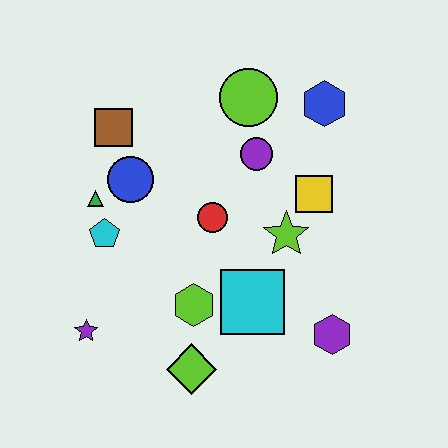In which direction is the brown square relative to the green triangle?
The brown square is above the green triangle.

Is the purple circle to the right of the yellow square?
No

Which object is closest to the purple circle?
The lime circle is closest to the purple circle.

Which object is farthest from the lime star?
The purple star is farthest from the lime star.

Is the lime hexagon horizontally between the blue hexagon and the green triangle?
Yes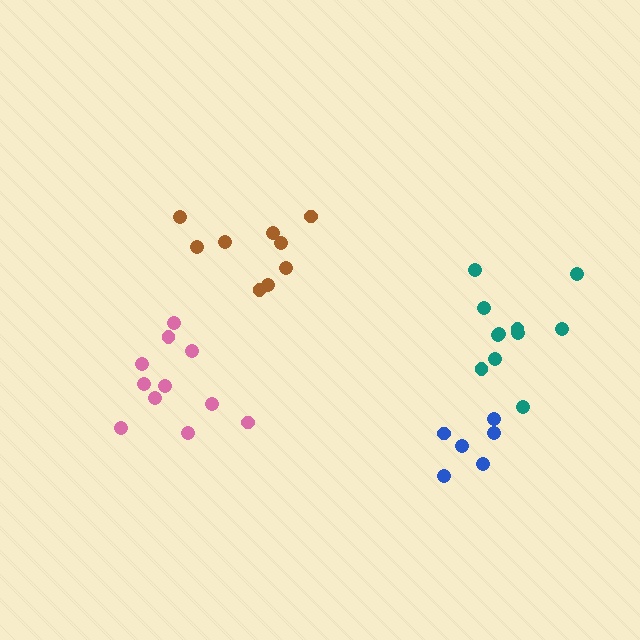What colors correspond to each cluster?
The clusters are colored: pink, teal, brown, blue.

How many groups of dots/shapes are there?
There are 4 groups.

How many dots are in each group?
Group 1: 11 dots, Group 2: 11 dots, Group 3: 9 dots, Group 4: 6 dots (37 total).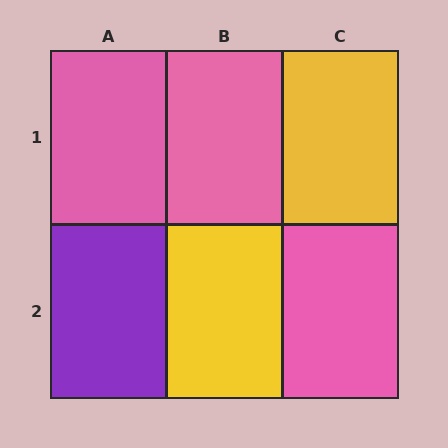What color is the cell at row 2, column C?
Pink.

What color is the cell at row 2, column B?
Yellow.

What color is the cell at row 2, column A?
Purple.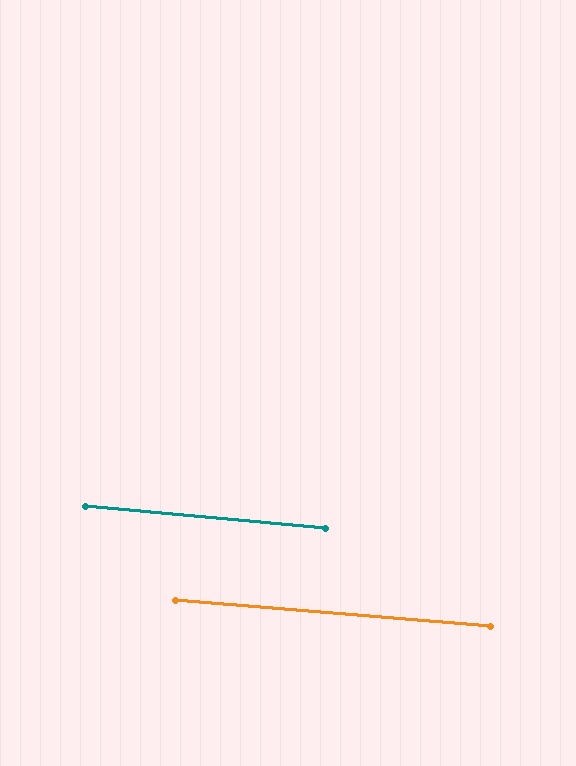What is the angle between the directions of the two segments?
Approximately 0 degrees.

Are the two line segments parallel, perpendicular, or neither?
Parallel — their directions differ by only 0.5°.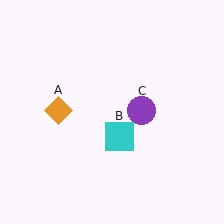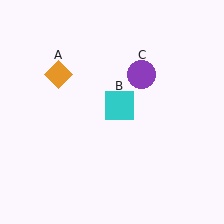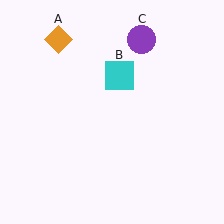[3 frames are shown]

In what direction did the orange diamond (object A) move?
The orange diamond (object A) moved up.